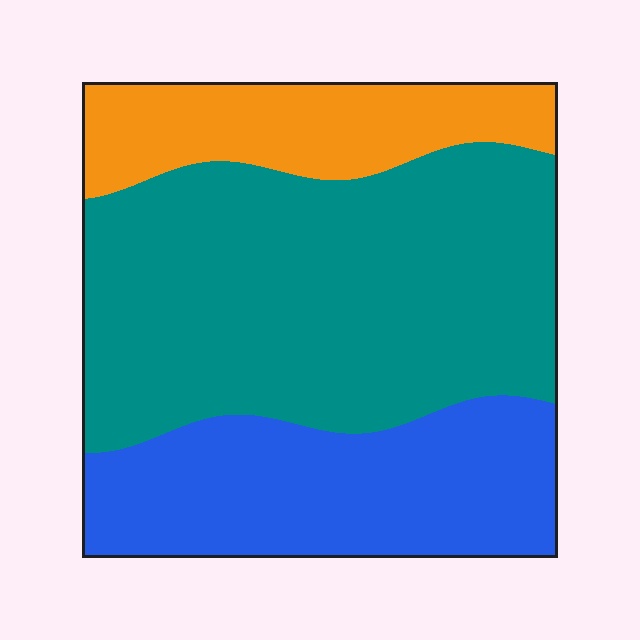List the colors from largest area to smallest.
From largest to smallest: teal, blue, orange.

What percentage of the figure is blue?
Blue covers about 30% of the figure.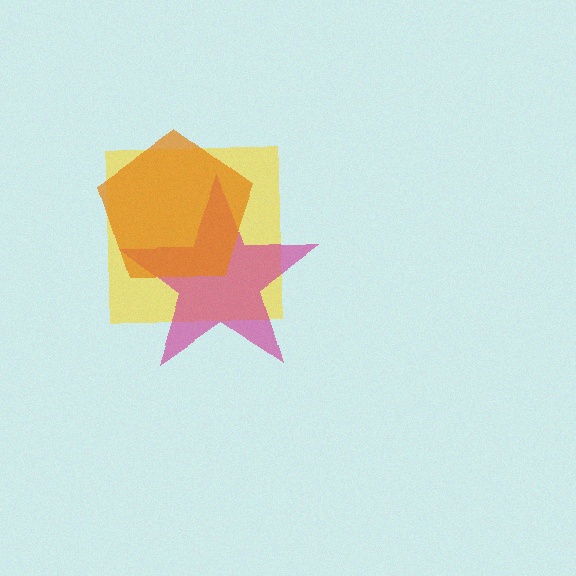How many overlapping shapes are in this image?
There are 3 overlapping shapes in the image.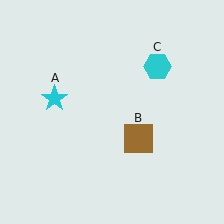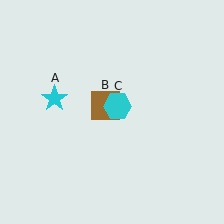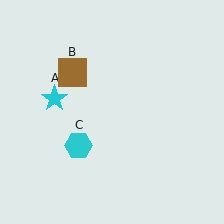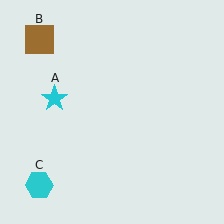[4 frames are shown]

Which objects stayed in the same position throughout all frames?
Cyan star (object A) remained stationary.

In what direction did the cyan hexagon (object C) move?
The cyan hexagon (object C) moved down and to the left.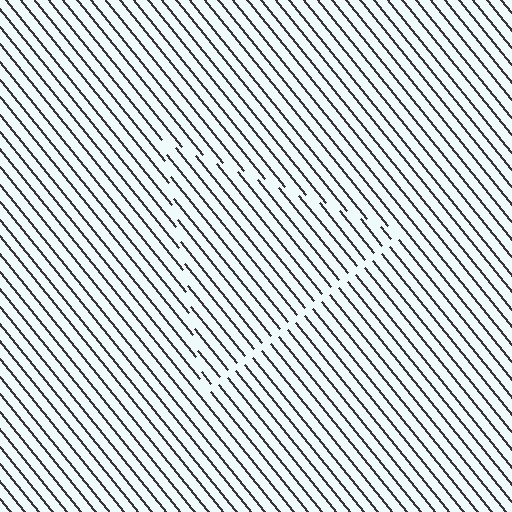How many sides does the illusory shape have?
3 sides — the line-ends trace a triangle.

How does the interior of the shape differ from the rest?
The interior of the shape contains the same grating, shifted by half a period — the contour is defined by the phase discontinuity where line-ends from the inner and outer gratings abut.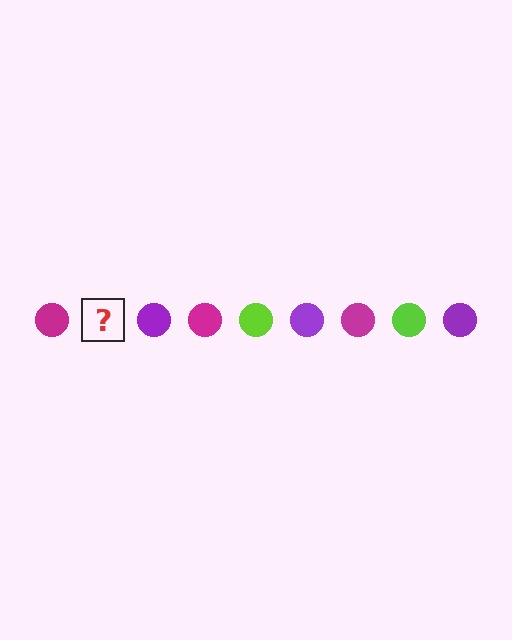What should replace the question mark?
The question mark should be replaced with a lime circle.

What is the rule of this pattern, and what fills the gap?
The rule is that the pattern cycles through magenta, lime, purple circles. The gap should be filled with a lime circle.